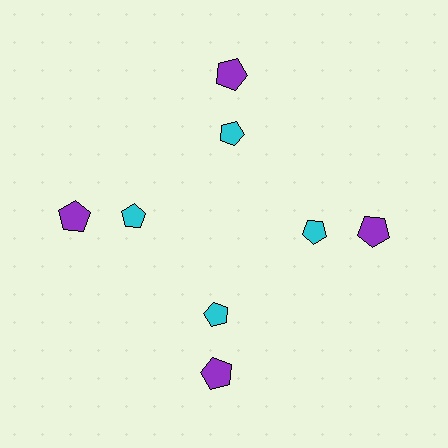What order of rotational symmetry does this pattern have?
This pattern has 4-fold rotational symmetry.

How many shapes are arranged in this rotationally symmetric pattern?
There are 8 shapes, arranged in 4 groups of 2.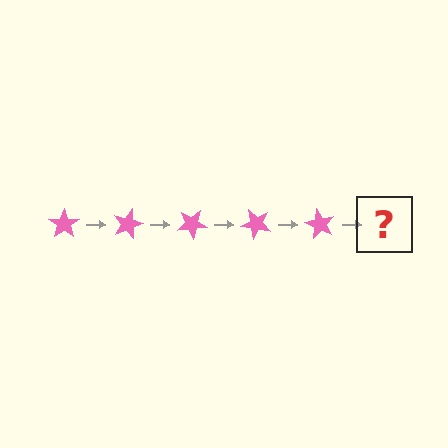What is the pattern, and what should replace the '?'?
The pattern is that the star rotates 15 degrees each step. The '?' should be a pink star rotated 75 degrees.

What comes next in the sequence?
The next element should be a pink star rotated 75 degrees.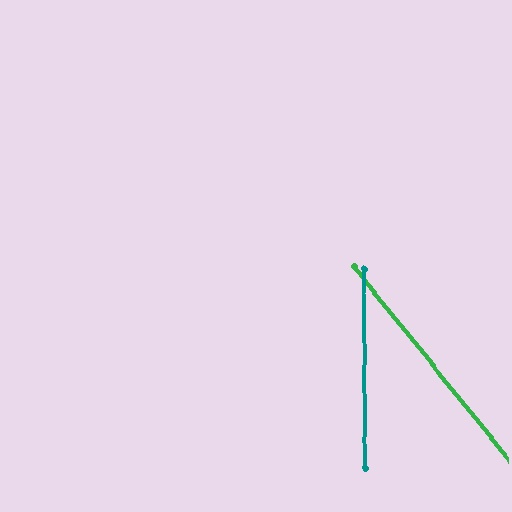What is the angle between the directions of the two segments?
Approximately 39 degrees.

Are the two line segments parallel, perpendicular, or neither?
Neither parallel nor perpendicular — they differ by about 39°.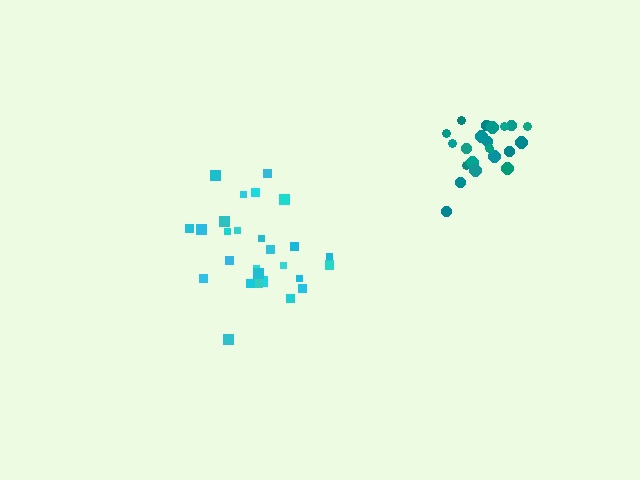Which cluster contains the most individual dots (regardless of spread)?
Cyan (28).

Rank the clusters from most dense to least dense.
teal, cyan.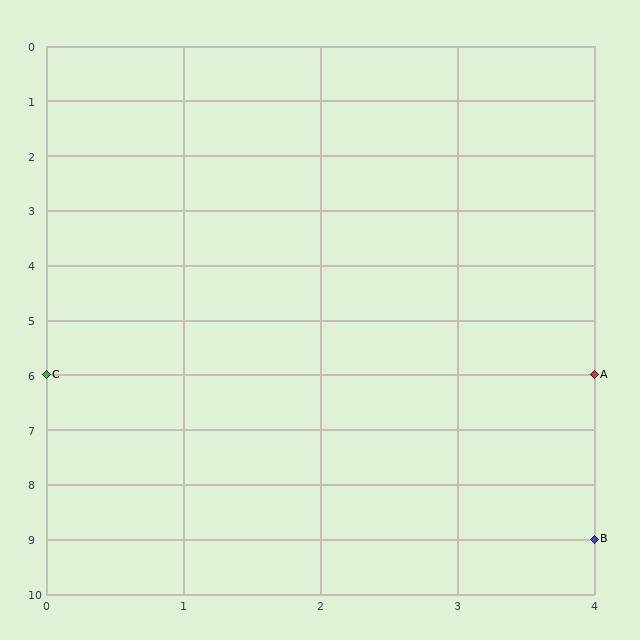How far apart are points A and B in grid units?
Points A and B are 3 rows apart.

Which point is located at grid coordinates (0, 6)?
Point C is at (0, 6).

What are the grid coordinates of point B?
Point B is at grid coordinates (4, 9).